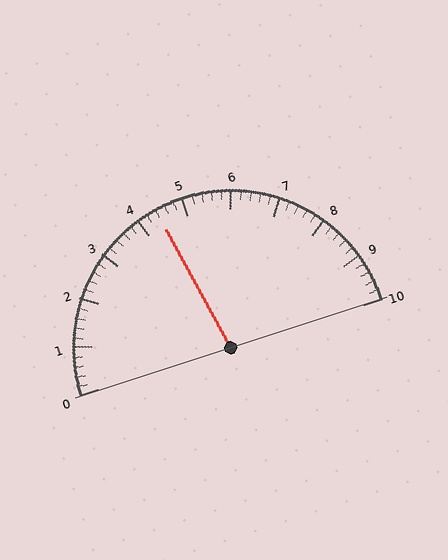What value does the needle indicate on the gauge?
The needle indicates approximately 4.4.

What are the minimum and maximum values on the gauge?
The gauge ranges from 0 to 10.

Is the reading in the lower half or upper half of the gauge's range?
The reading is in the lower half of the range (0 to 10).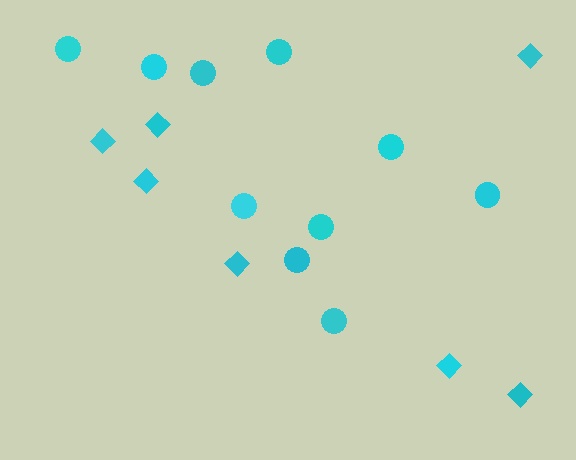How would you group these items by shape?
There are 2 groups: one group of diamonds (7) and one group of circles (10).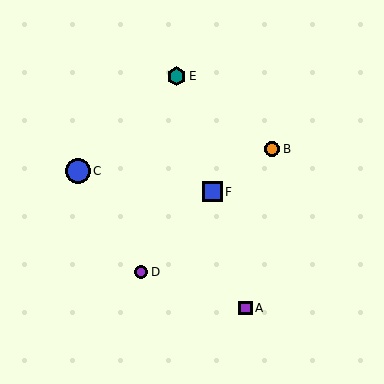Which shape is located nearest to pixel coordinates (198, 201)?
The blue square (labeled F) at (212, 192) is nearest to that location.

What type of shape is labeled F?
Shape F is a blue square.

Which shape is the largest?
The blue circle (labeled C) is the largest.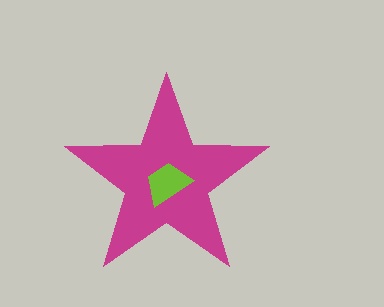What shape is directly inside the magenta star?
The lime trapezoid.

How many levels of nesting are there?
2.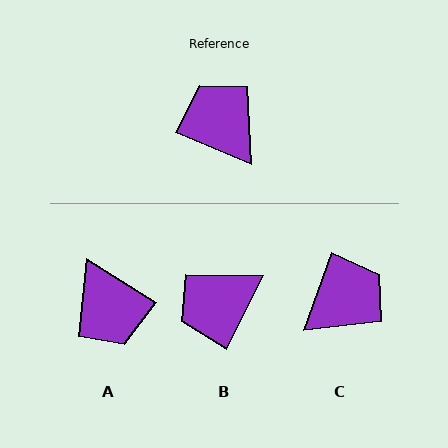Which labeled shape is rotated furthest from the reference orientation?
A, about 170 degrees away.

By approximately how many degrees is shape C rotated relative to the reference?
Approximately 87 degrees clockwise.